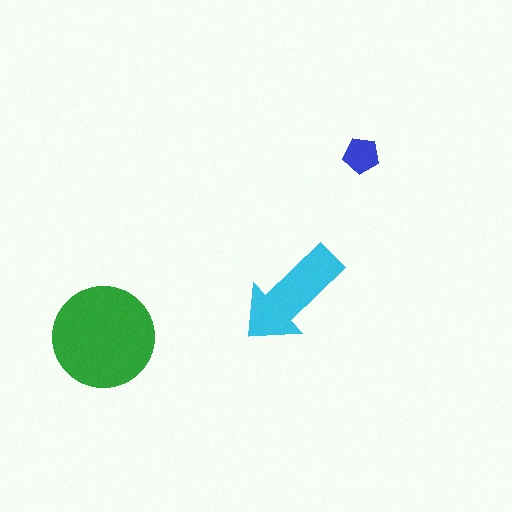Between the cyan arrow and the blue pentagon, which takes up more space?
The cyan arrow.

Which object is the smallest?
The blue pentagon.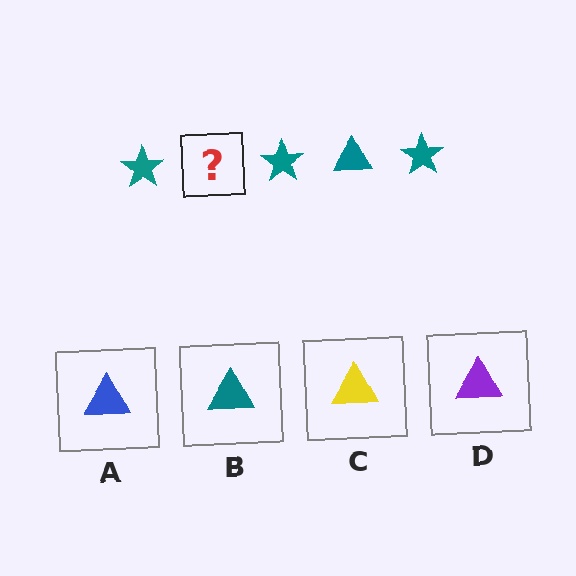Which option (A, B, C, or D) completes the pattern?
B.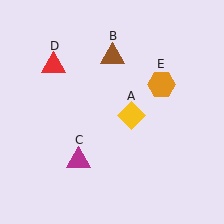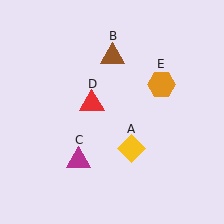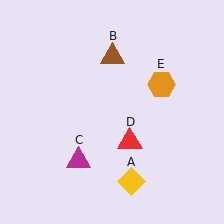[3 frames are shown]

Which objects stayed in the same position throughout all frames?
Brown triangle (object B) and magenta triangle (object C) and orange hexagon (object E) remained stationary.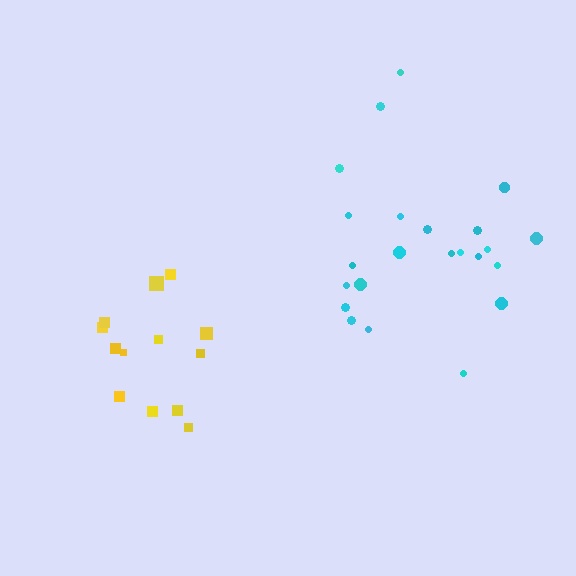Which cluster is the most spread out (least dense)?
Cyan.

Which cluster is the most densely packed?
Yellow.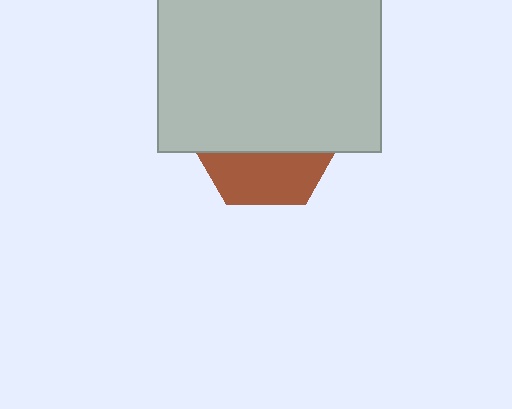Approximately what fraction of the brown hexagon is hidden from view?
Roughly 66% of the brown hexagon is hidden behind the light gray rectangle.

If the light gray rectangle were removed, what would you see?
You would see the complete brown hexagon.